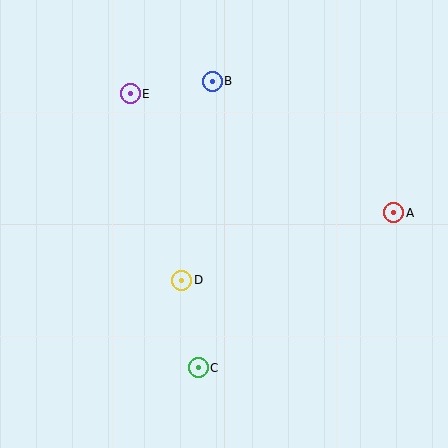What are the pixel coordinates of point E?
Point E is at (130, 94).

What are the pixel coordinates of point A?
Point A is at (394, 213).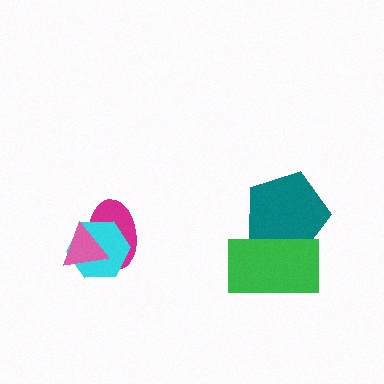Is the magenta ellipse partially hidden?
Yes, it is partially covered by another shape.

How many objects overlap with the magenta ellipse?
2 objects overlap with the magenta ellipse.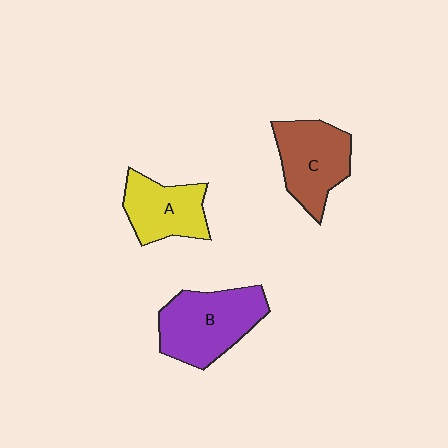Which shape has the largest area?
Shape B (purple).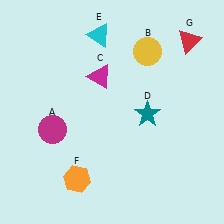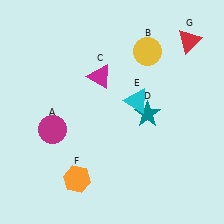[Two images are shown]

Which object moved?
The cyan triangle (E) moved down.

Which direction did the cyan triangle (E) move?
The cyan triangle (E) moved down.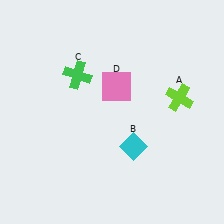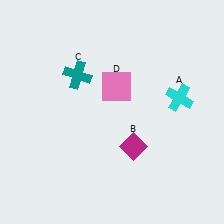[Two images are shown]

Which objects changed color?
A changed from lime to cyan. B changed from cyan to magenta. C changed from green to teal.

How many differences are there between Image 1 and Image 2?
There are 3 differences between the two images.